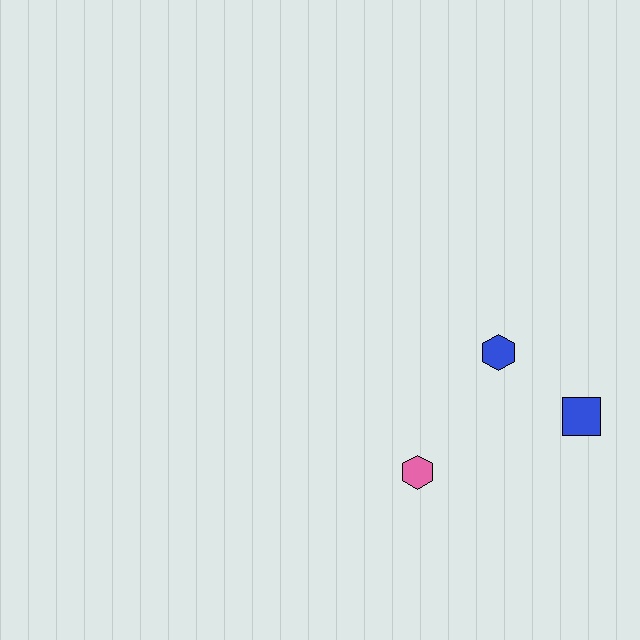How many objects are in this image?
There are 3 objects.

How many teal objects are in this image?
There are no teal objects.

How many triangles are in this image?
There are no triangles.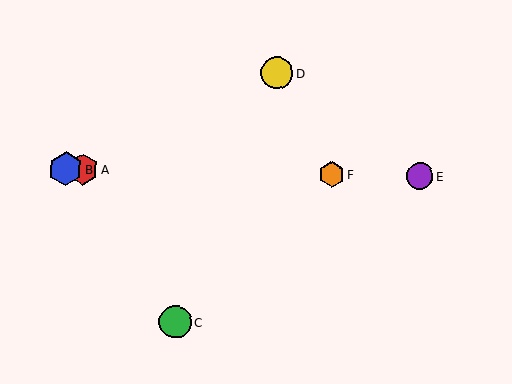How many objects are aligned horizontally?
4 objects (A, B, E, F) are aligned horizontally.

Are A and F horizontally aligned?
Yes, both are at y≈169.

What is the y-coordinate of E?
Object E is at y≈176.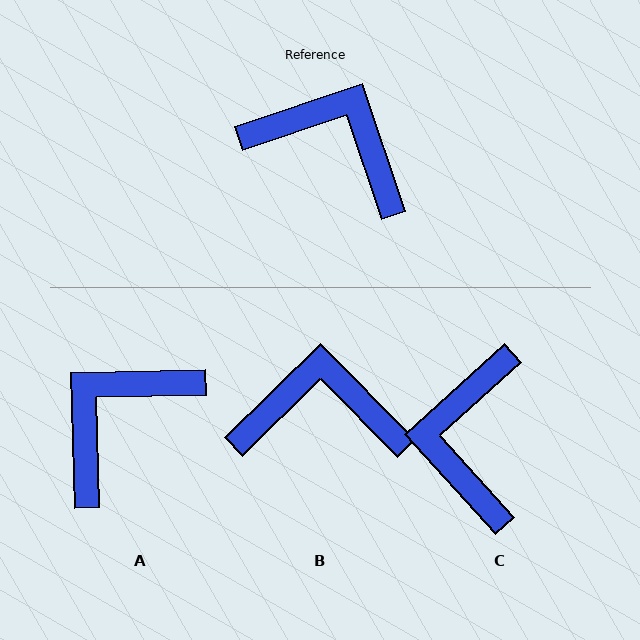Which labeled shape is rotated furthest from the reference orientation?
C, about 114 degrees away.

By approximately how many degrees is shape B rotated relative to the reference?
Approximately 26 degrees counter-clockwise.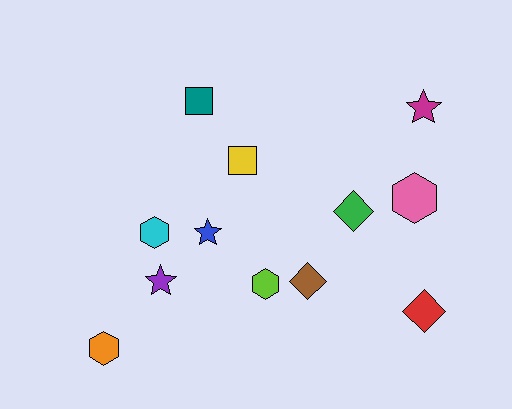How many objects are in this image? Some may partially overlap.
There are 12 objects.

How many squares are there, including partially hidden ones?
There are 2 squares.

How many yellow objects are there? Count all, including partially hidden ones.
There is 1 yellow object.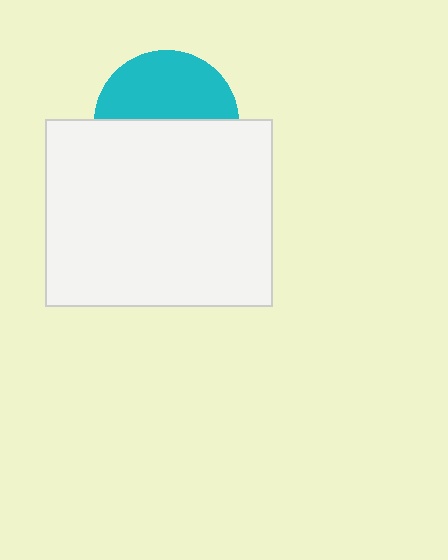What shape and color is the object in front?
The object in front is a white rectangle.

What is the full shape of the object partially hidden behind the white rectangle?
The partially hidden object is a cyan circle.